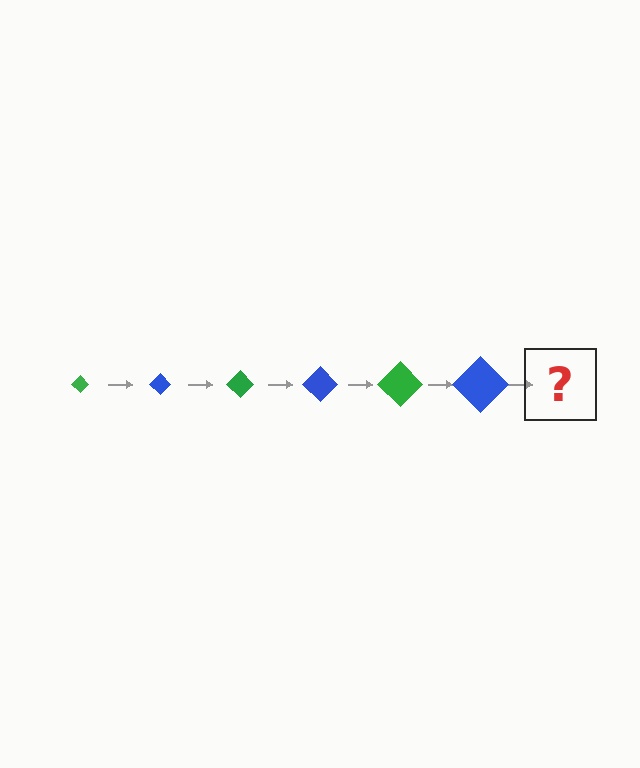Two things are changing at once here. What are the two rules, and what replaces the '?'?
The two rules are that the diamond grows larger each step and the color cycles through green and blue. The '?' should be a green diamond, larger than the previous one.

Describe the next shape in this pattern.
It should be a green diamond, larger than the previous one.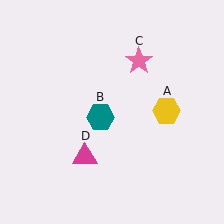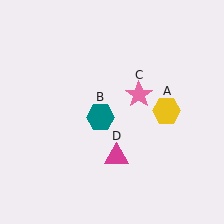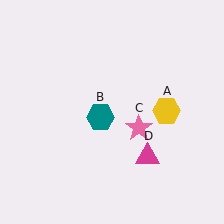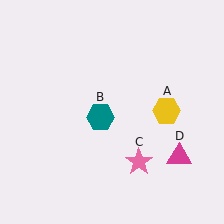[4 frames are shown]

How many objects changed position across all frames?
2 objects changed position: pink star (object C), magenta triangle (object D).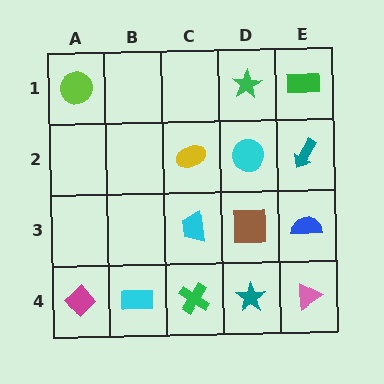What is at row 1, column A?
A lime circle.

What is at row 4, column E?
A pink triangle.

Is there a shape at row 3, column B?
No, that cell is empty.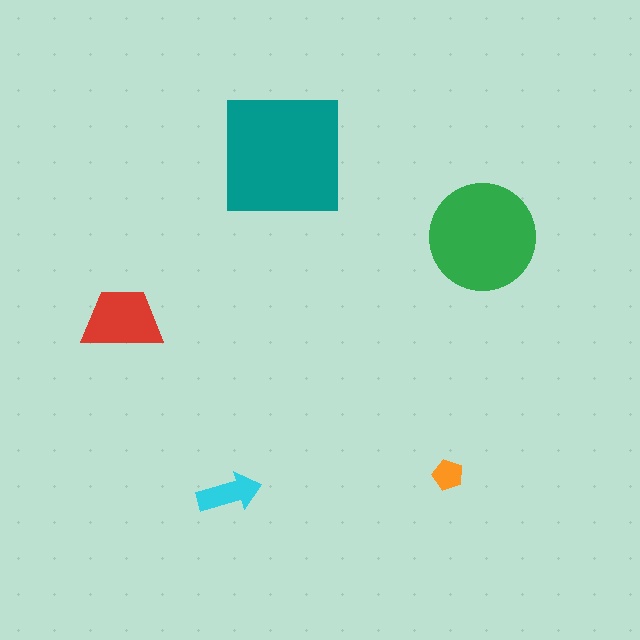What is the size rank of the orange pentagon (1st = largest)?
5th.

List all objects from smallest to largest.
The orange pentagon, the cyan arrow, the red trapezoid, the green circle, the teal square.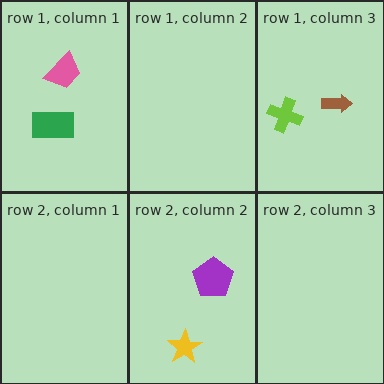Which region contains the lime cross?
The row 1, column 3 region.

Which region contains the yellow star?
The row 2, column 2 region.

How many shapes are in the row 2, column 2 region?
2.